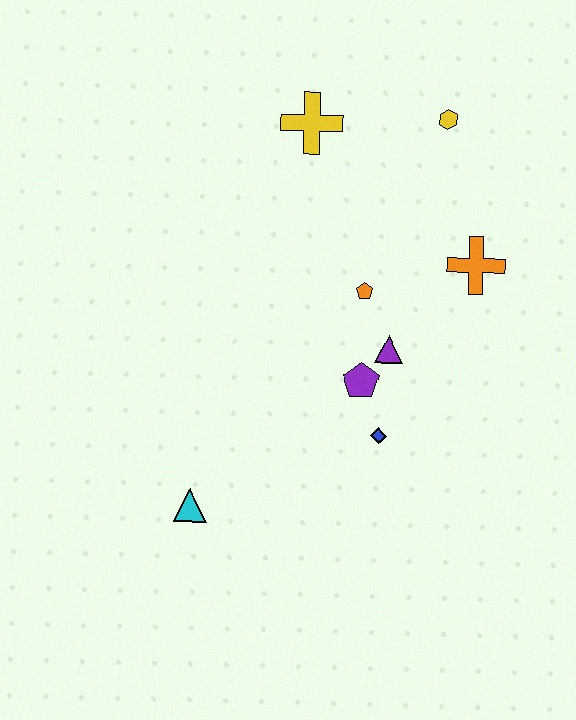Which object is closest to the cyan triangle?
The blue diamond is closest to the cyan triangle.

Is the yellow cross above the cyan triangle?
Yes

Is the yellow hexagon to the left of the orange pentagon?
No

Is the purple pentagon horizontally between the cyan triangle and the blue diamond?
Yes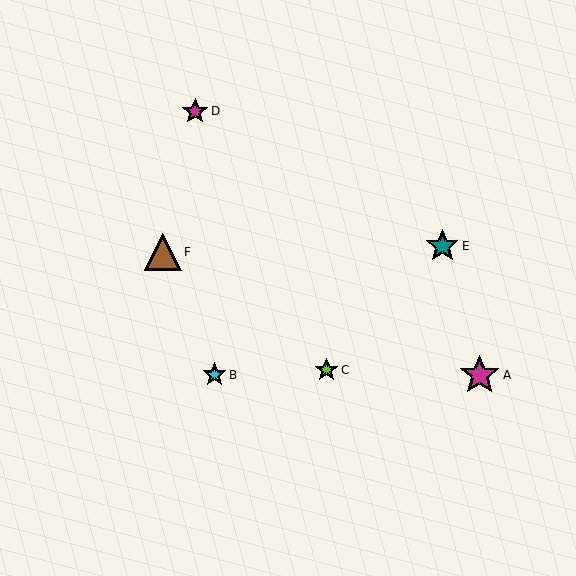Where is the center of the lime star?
The center of the lime star is at (327, 370).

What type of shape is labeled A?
Shape A is a magenta star.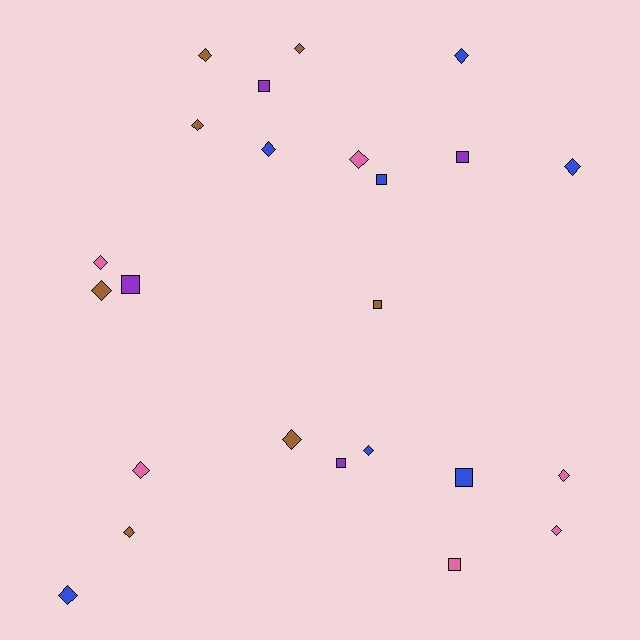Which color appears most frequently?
Brown, with 7 objects.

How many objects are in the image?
There are 24 objects.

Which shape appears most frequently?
Diamond, with 16 objects.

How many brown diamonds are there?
There are 6 brown diamonds.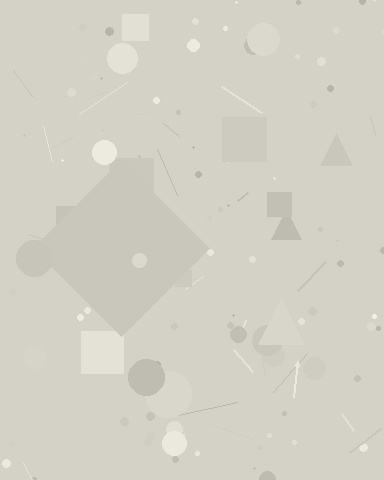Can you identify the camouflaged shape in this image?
The camouflaged shape is a diamond.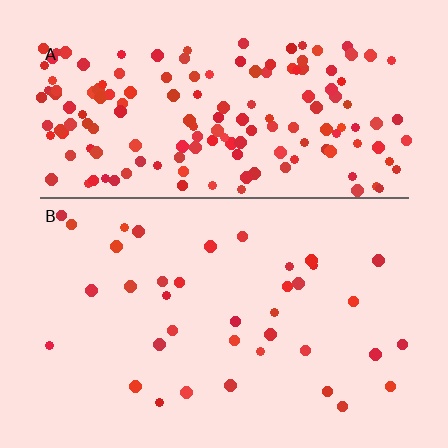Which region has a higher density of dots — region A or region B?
A (the top).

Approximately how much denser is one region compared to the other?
Approximately 4.4× — region A over region B.